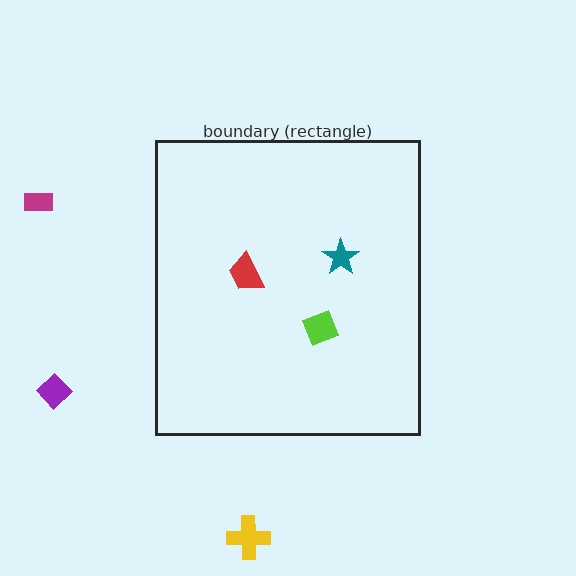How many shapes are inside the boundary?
3 inside, 3 outside.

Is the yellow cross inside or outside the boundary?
Outside.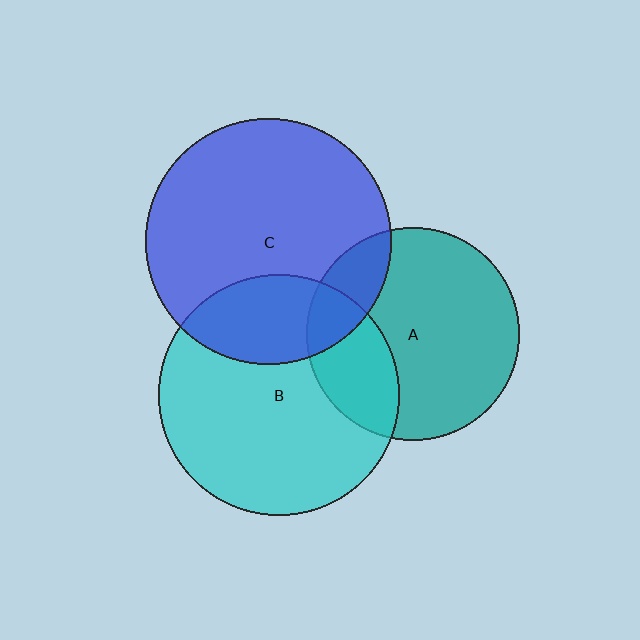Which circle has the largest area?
Circle C (blue).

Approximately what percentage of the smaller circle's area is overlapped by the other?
Approximately 15%.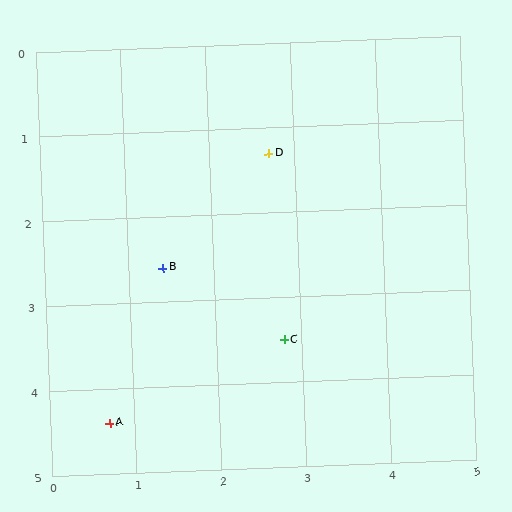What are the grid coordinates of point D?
Point D is at approximately (2.7, 1.3).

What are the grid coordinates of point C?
Point C is at approximately (2.8, 3.5).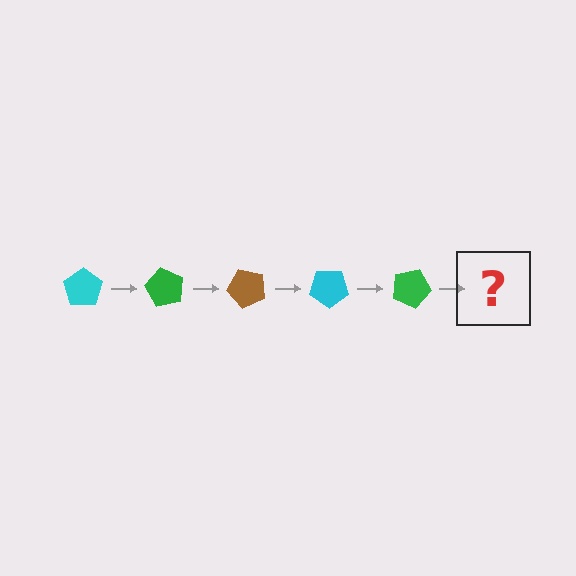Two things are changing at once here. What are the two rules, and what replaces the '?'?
The two rules are that it rotates 60 degrees each step and the color cycles through cyan, green, and brown. The '?' should be a brown pentagon, rotated 300 degrees from the start.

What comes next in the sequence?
The next element should be a brown pentagon, rotated 300 degrees from the start.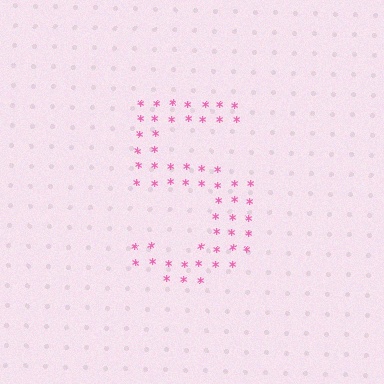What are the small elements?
The small elements are asterisks.